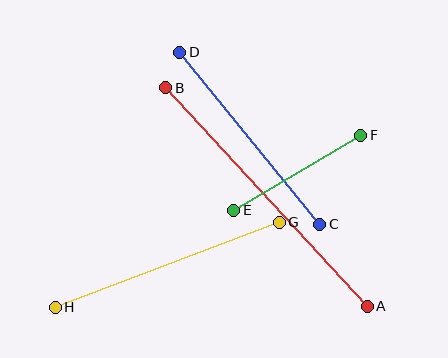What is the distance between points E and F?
The distance is approximately 147 pixels.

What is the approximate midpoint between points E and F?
The midpoint is at approximately (297, 173) pixels.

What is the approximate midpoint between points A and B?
The midpoint is at approximately (267, 197) pixels.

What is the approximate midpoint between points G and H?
The midpoint is at approximately (167, 265) pixels.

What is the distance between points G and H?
The distance is approximately 240 pixels.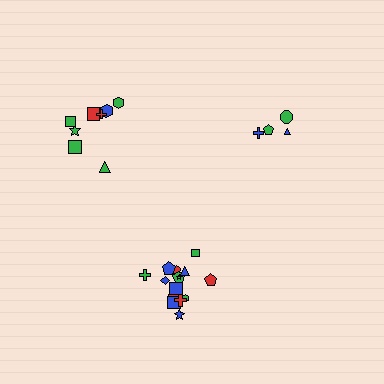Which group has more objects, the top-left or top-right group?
The top-left group.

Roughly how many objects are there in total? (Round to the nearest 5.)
Roughly 25 objects in total.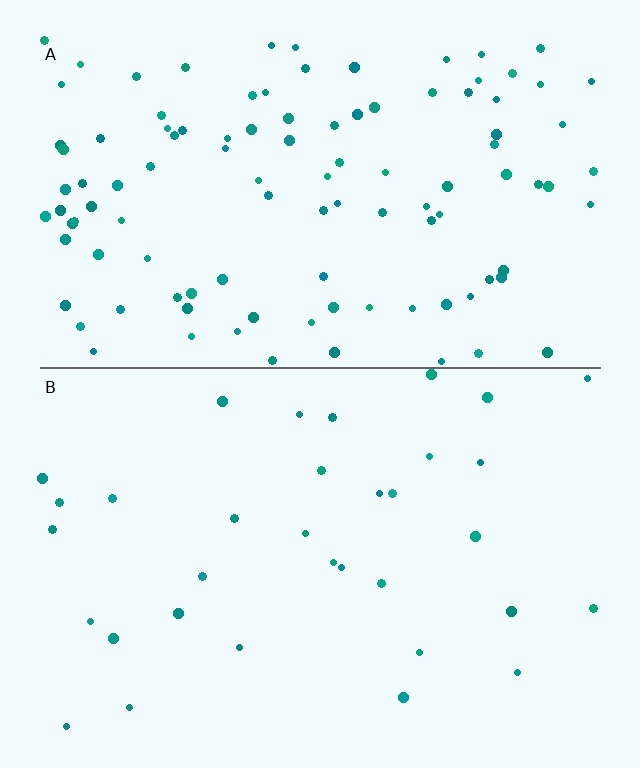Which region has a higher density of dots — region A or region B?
A (the top).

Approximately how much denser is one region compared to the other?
Approximately 3.2× — region A over region B.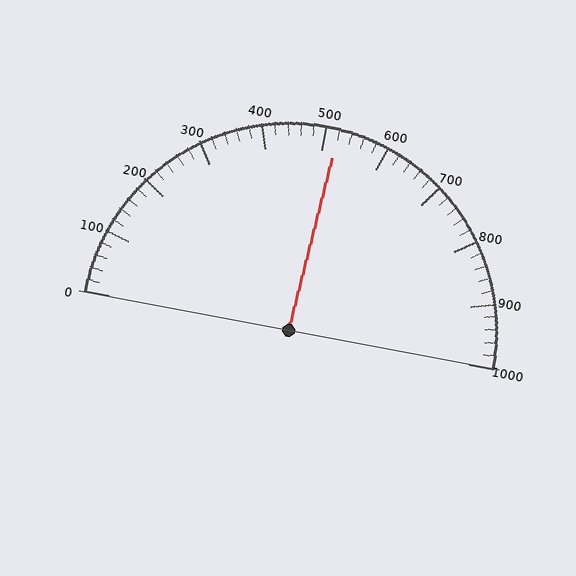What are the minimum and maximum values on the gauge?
The gauge ranges from 0 to 1000.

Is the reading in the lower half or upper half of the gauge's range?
The reading is in the upper half of the range (0 to 1000).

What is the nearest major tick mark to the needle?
The nearest major tick mark is 500.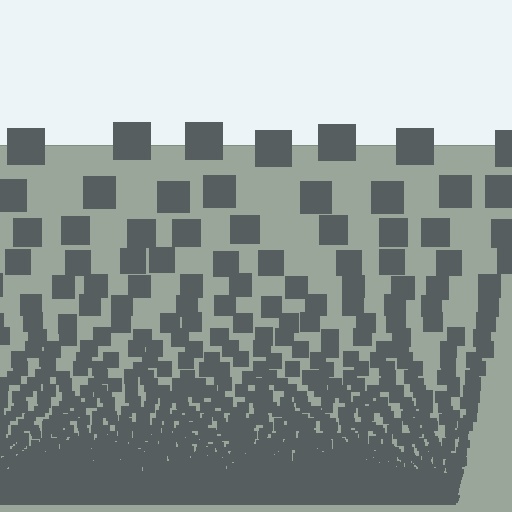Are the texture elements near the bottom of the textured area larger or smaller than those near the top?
Smaller. The gradient is inverted — elements near the bottom are smaller and denser.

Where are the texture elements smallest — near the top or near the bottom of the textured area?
Near the bottom.